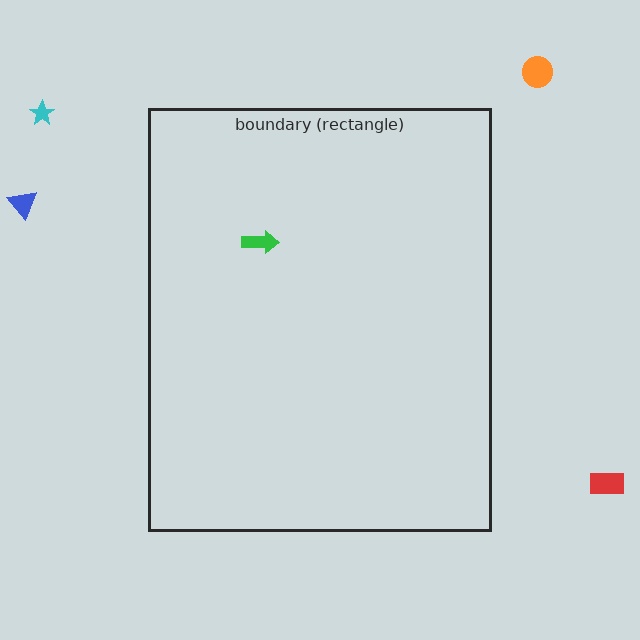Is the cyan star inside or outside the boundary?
Outside.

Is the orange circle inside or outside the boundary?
Outside.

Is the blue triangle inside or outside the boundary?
Outside.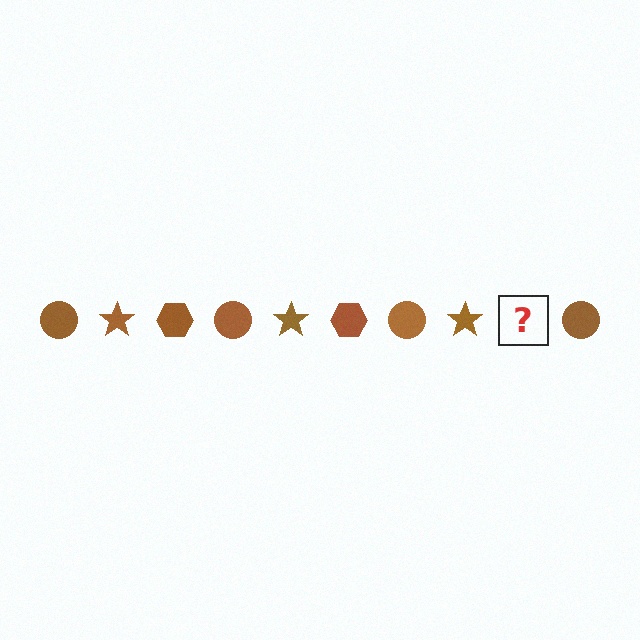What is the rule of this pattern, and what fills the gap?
The rule is that the pattern cycles through circle, star, hexagon shapes in brown. The gap should be filled with a brown hexagon.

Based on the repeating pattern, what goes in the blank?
The blank should be a brown hexagon.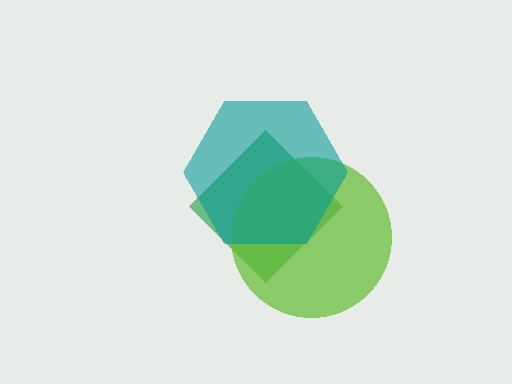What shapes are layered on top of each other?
The layered shapes are: a green diamond, a lime circle, a teal hexagon.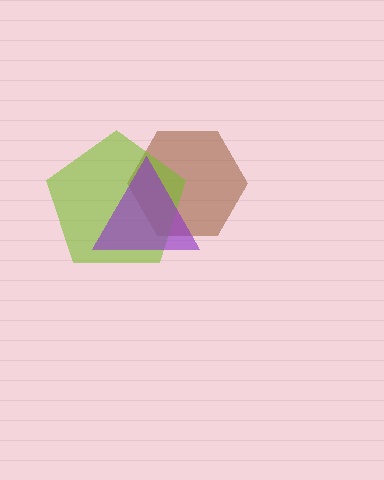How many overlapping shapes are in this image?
There are 3 overlapping shapes in the image.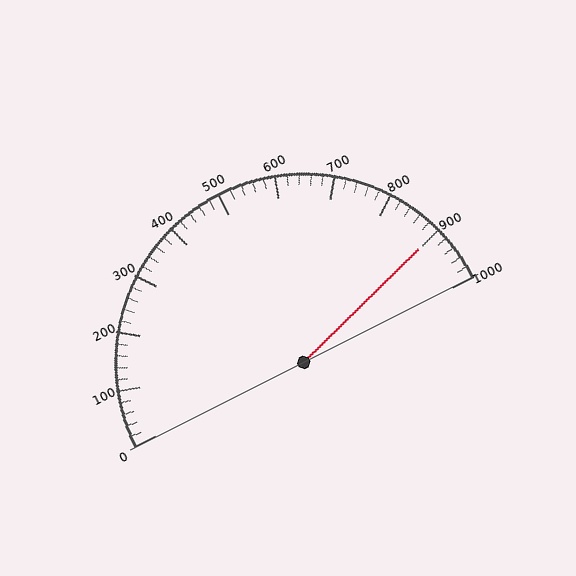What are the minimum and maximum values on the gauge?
The gauge ranges from 0 to 1000.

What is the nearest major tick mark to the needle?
The nearest major tick mark is 900.